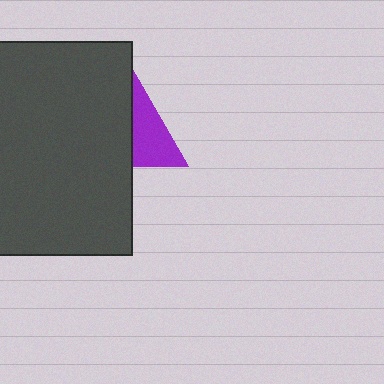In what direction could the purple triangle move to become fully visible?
The purple triangle could move right. That would shift it out from behind the dark gray rectangle entirely.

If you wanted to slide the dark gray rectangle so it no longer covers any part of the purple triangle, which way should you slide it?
Slide it left — that is the most direct way to separate the two shapes.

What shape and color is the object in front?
The object in front is a dark gray rectangle.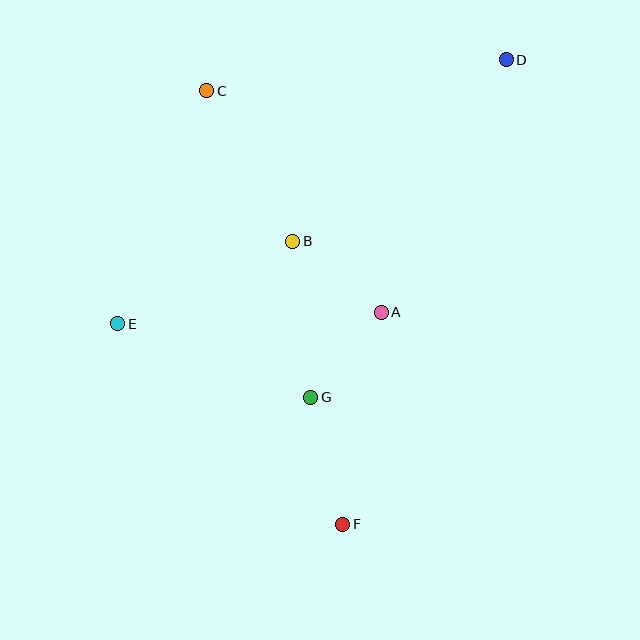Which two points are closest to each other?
Points A and G are closest to each other.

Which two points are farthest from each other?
Points D and F are farthest from each other.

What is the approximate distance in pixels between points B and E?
The distance between B and E is approximately 193 pixels.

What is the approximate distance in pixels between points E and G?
The distance between E and G is approximately 206 pixels.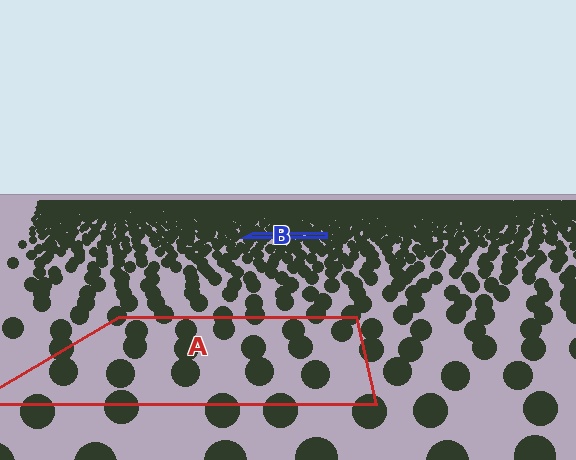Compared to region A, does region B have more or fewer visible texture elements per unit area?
Region B has more texture elements per unit area — they are packed more densely because it is farther away.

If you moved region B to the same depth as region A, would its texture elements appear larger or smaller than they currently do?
They would appear larger. At a closer depth, the same texture elements are projected at a bigger on-screen size.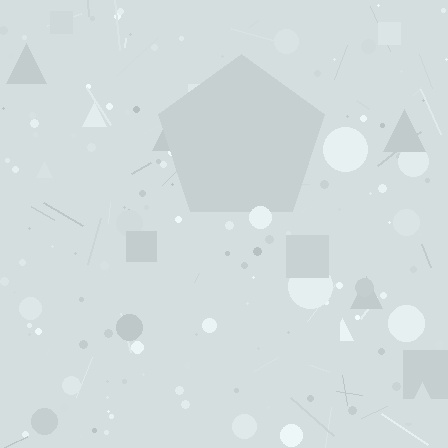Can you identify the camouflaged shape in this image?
The camouflaged shape is a pentagon.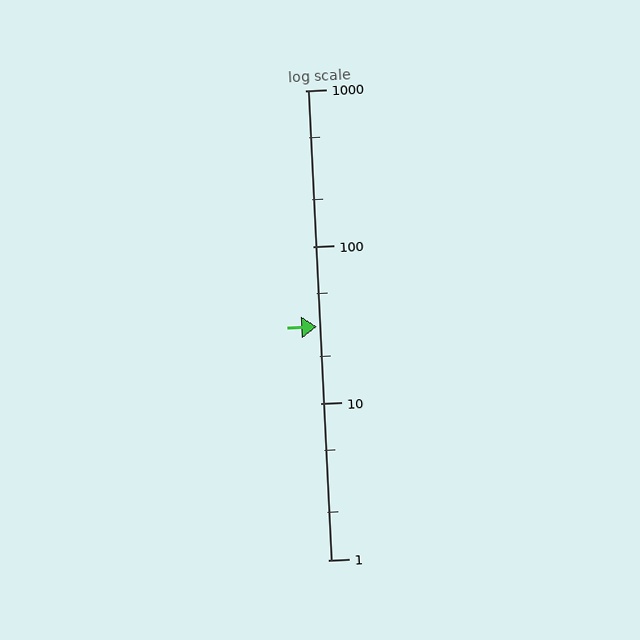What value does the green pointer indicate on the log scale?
The pointer indicates approximately 31.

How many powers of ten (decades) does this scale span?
The scale spans 3 decades, from 1 to 1000.